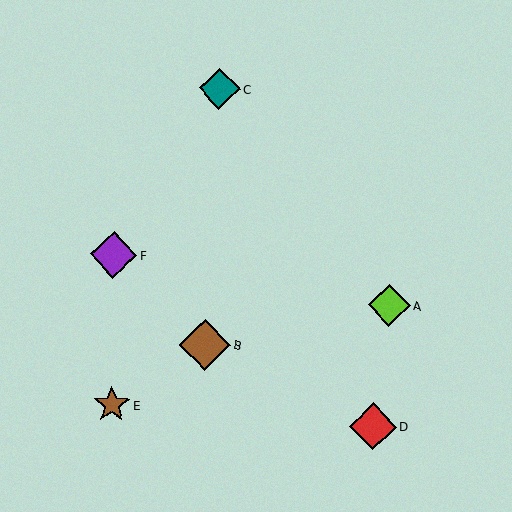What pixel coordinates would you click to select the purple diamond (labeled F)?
Click at (113, 255) to select the purple diamond F.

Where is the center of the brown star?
The center of the brown star is at (112, 405).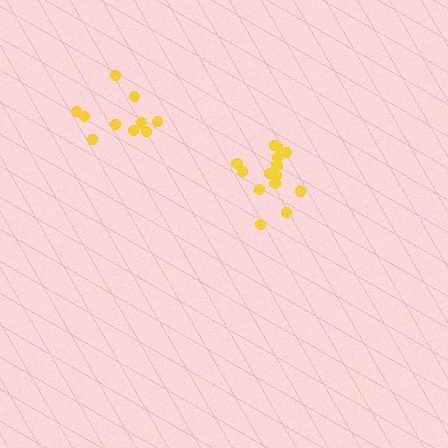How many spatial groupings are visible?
There are 2 spatial groupings.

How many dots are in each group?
Group 1: 14 dots, Group 2: 10 dots (24 total).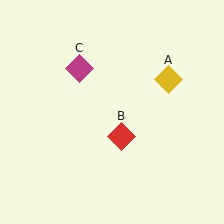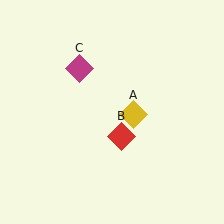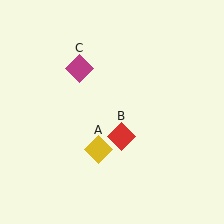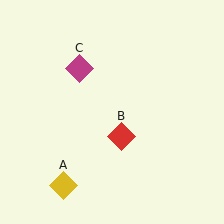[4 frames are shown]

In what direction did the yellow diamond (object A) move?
The yellow diamond (object A) moved down and to the left.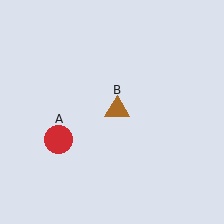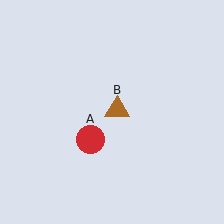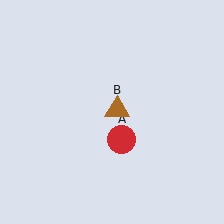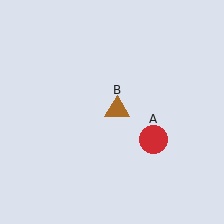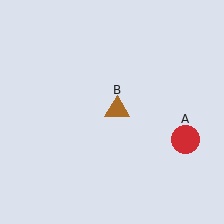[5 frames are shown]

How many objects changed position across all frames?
1 object changed position: red circle (object A).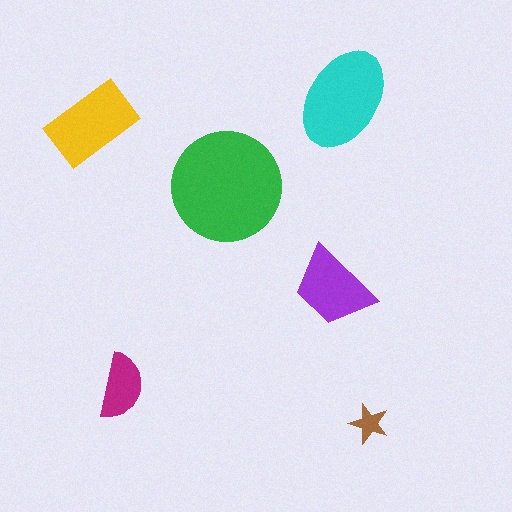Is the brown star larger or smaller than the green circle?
Smaller.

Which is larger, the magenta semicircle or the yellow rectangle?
The yellow rectangle.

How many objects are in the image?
There are 6 objects in the image.